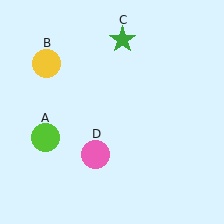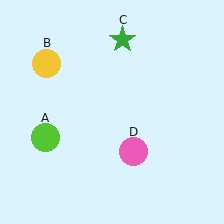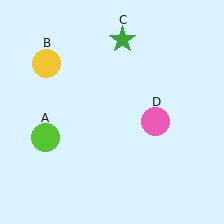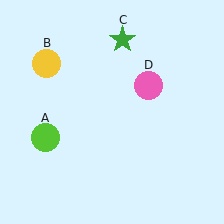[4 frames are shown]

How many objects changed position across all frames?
1 object changed position: pink circle (object D).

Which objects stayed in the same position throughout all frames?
Lime circle (object A) and yellow circle (object B) and green star (object C) remained stationary.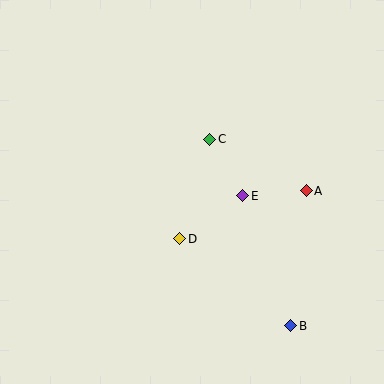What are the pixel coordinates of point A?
Point A is at (306, 191).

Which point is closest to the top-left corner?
Point C is closest to the top-left corner.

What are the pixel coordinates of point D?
Point D is at (180, 239).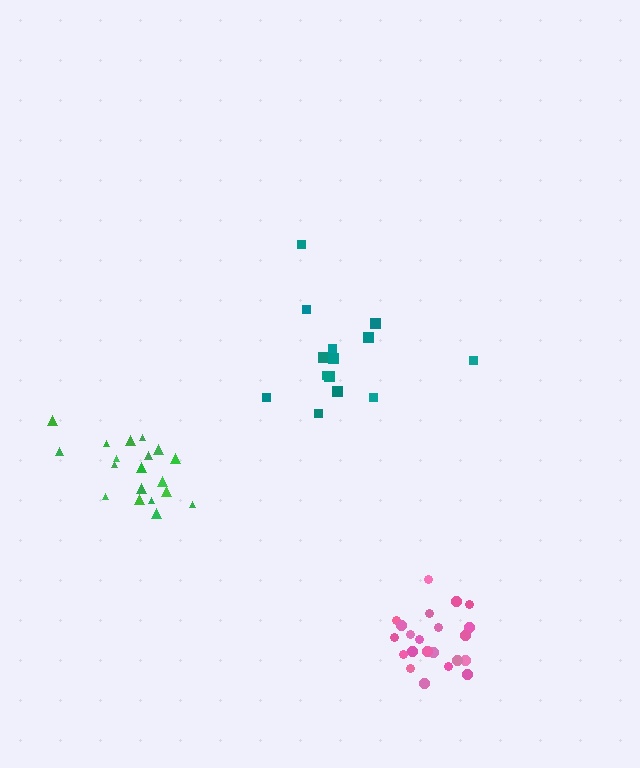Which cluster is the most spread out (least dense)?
Teal.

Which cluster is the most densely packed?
Pink.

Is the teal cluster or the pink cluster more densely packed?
Pink.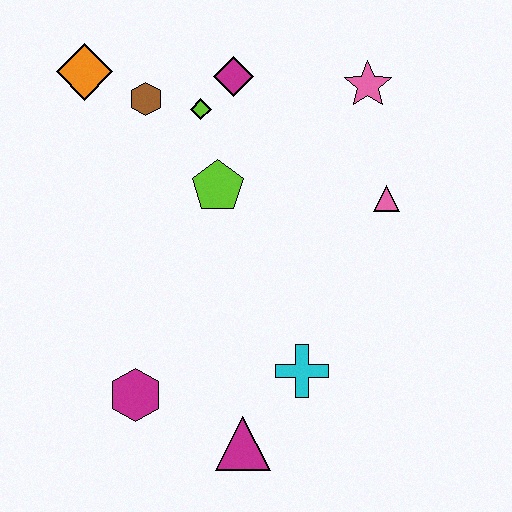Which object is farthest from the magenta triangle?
The orange diamond is farthest from the magenta triangle.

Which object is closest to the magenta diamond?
The lime diamond is closest to the magenta diamond.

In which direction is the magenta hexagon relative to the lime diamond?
The magenta hexagon is below the lime diamond.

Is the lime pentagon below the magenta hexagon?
No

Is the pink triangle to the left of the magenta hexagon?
No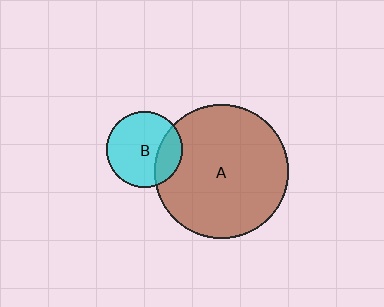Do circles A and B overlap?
Yes.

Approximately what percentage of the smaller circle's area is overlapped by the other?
Approximately 25%.